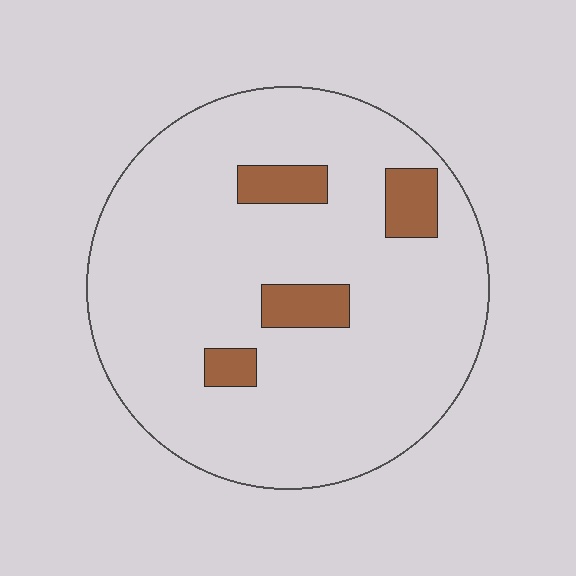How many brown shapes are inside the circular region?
4.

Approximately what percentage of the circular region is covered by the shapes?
Approximately 10%.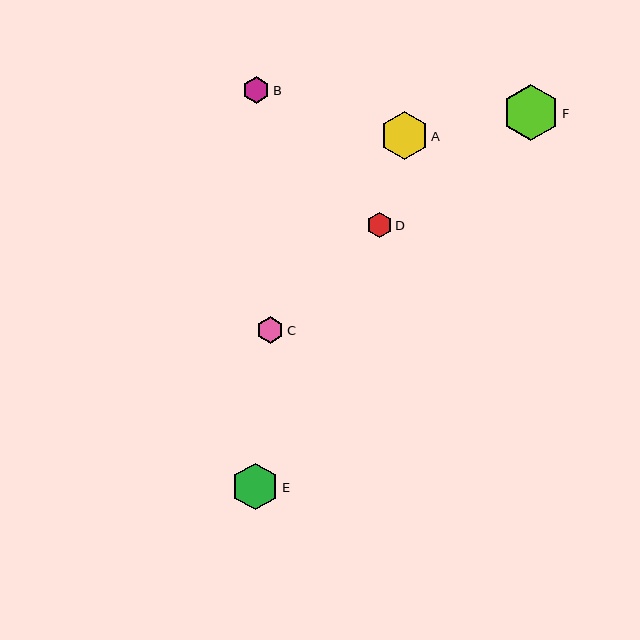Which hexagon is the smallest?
Hexagon D is the smallest with a size of approximately 25 pixels.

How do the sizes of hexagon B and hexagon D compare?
Hexagon B and hexagon D are approximately the same size.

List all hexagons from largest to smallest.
From largest to smallest: F, A, E, C, B, D.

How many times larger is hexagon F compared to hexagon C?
Hexagon F is approximately 2.1 times the size of hexagon C.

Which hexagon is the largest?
Hexagon F is the largest with a size of approximately 56 pixels.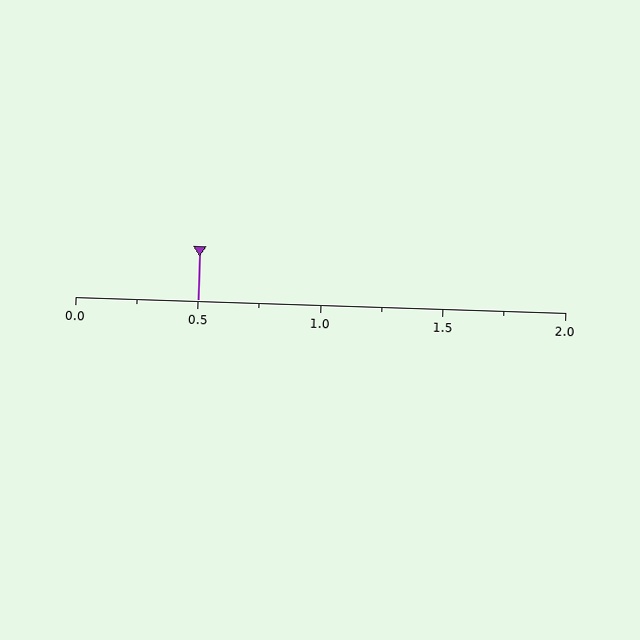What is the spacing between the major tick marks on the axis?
The major ticks are spaced 0.5 apart.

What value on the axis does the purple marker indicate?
The marker indicates approximately 0.5.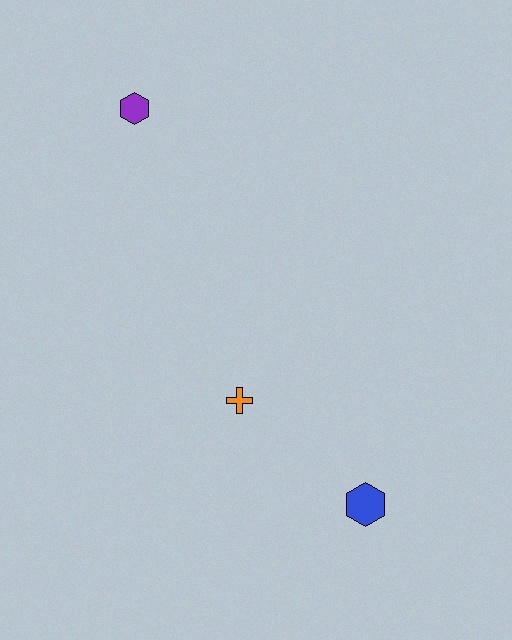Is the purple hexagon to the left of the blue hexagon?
Yes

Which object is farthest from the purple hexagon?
The blue hexagon is farthest from the purple hexagon.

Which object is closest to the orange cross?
The blue hexagon is closest to the orange cross.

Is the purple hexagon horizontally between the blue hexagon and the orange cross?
No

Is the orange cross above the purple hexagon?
No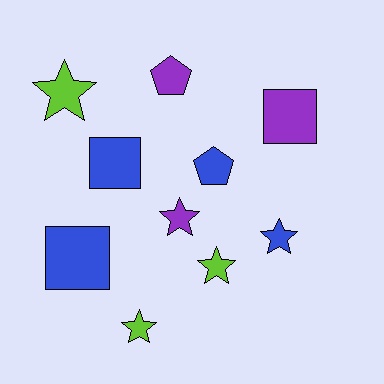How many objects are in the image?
There are 10 objects.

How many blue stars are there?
There is 1 blue star.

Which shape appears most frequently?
Star, with 5 objects.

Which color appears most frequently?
Blue, with 4 objects.